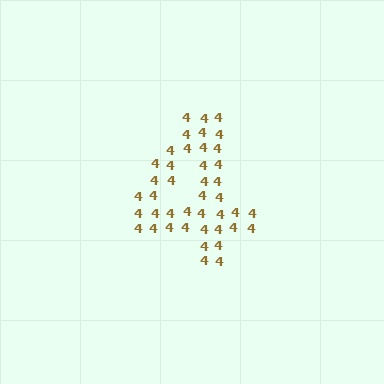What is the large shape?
The large shape is the digit 4.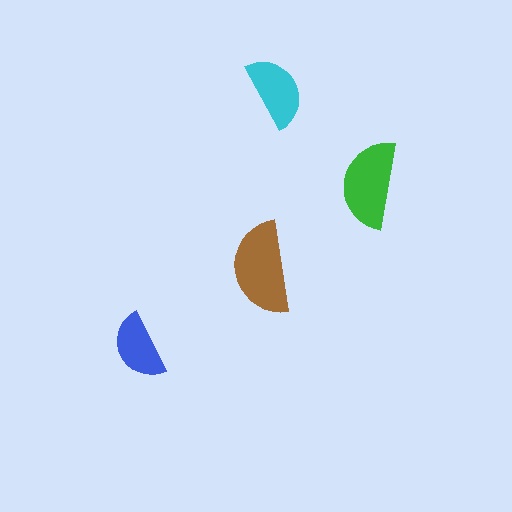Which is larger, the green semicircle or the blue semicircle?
The green one.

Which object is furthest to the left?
The blue semicircle is leftmost.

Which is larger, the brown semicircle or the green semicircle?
The brown one.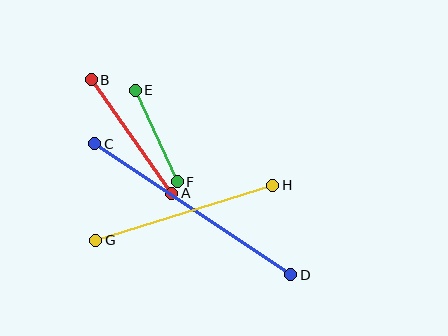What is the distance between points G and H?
The distance is approximately 185 pixels.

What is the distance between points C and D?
The distance is approximately 236 pixels.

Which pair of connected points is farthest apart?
Points C and D are farthest apart.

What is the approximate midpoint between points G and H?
The midpoint is at approximately (184, 213) pixels.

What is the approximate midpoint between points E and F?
The midpoint is at approximately (156, 136) pixels.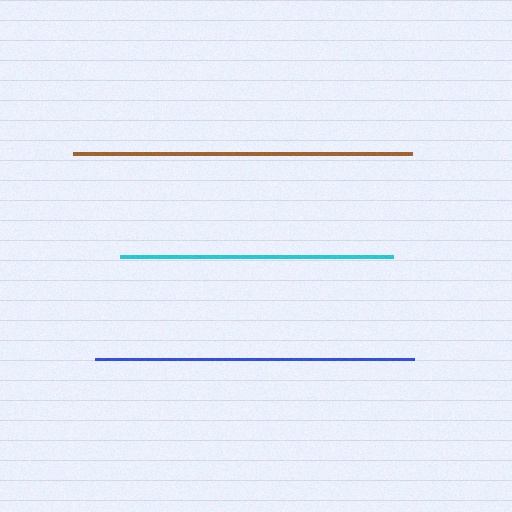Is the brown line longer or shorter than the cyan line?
The brown line is longer than the cyan line.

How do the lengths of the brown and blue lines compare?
The brown and blue lines are approximately the same length.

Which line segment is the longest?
The brown line is the longest at approximately 339 pixels.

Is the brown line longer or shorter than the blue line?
The brown line is longer than the blue line.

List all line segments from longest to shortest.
From longest to shortest: brown, blue, cyan.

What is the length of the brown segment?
The brown segment is approximately 339 pixels long.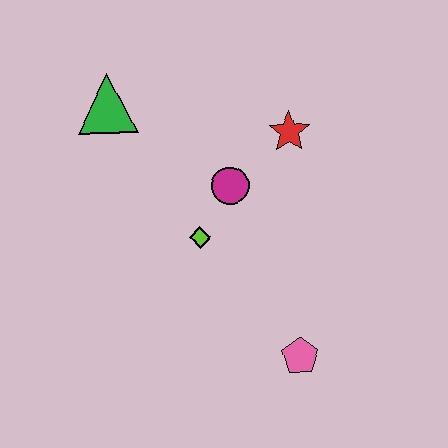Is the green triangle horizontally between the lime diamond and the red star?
No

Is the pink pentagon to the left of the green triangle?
No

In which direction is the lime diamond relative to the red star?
The lime diamond is below the red star.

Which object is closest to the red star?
The magenta circle is closest to the red star.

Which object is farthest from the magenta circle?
The pink pentagon is farthest from the magenta circle.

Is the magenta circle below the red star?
Yes